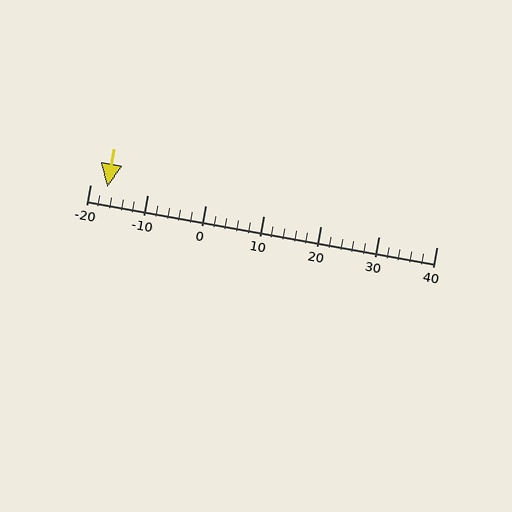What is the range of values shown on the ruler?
The ruler shows values from -20 to 40.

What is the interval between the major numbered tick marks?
The major tick marks are spaced 10 units apart.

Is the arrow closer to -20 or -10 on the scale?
The arrow is closer to -20.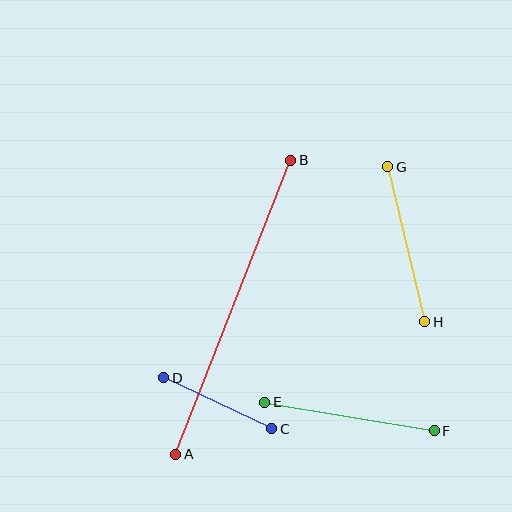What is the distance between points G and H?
The distance is approximately 160 pixels.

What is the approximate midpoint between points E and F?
The midpoint is at approximately (350, 417) pixels.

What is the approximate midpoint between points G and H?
The midpoint is at approximately (406, 244) pixels.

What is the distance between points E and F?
The distance is approximately 172 pixels.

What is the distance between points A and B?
The distance is approximately 316 pixels.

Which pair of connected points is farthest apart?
Points A and B are farthest apart.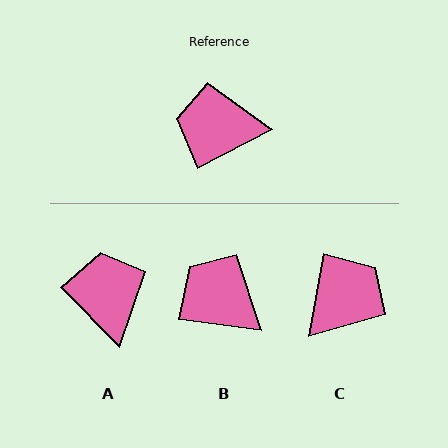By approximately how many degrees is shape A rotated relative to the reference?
Approximately 72 degrees clockwise.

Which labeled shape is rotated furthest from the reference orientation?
C, about 127 degrees away.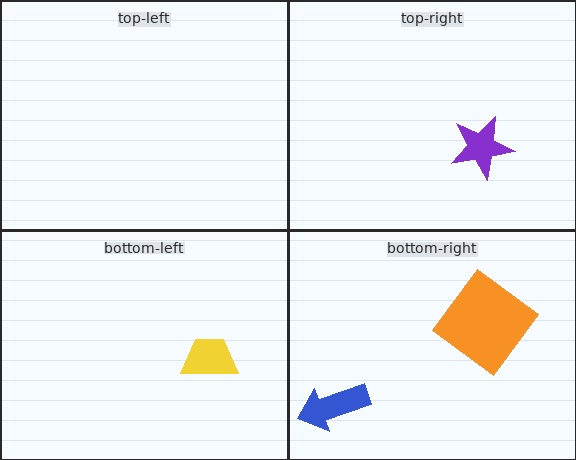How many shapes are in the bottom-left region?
1.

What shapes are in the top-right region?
The purple star.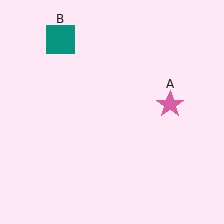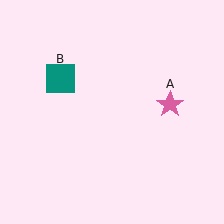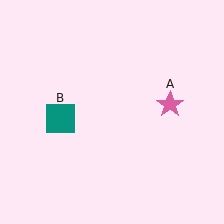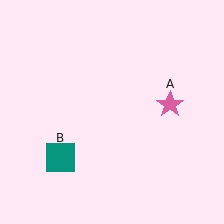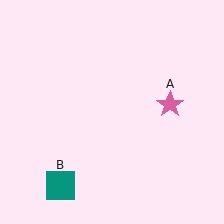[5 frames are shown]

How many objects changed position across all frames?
1 object changed position: teal square (object B).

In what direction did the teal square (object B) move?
The teal square (object B) moved down.